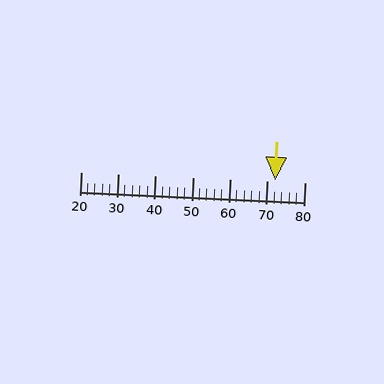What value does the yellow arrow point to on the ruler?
The yellow arrow points to approximately 72.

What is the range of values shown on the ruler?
The ruler shows values from 20 to 80.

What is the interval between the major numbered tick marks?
The major tick marks are spaced 10 units apart.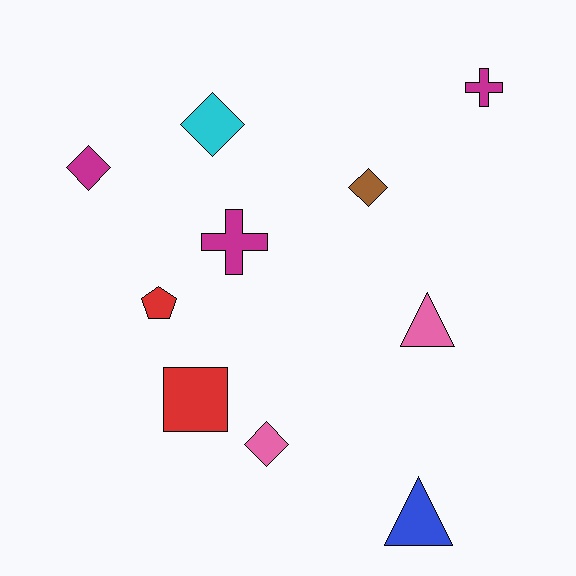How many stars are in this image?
There are no stars.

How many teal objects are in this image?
There are no teal objects.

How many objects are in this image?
There are 10 objects.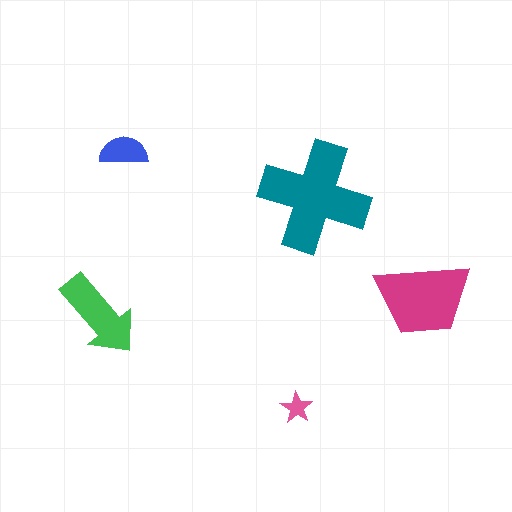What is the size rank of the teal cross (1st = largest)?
1st.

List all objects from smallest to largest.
The pink star, the blue semicircle, the green arrow, the magenta trapezoid, the teal cross.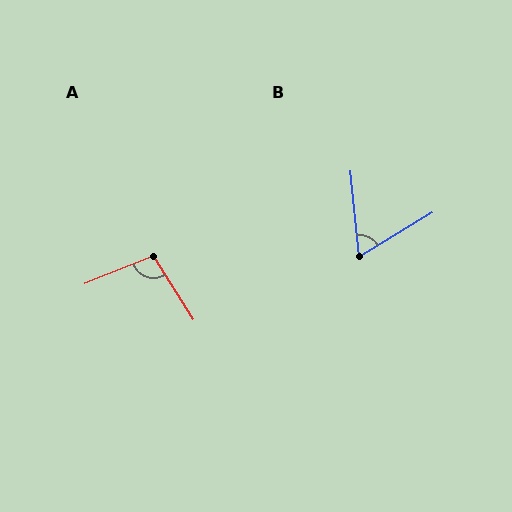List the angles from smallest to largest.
B (65°), A (100°).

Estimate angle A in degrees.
Approximately 100 degrees.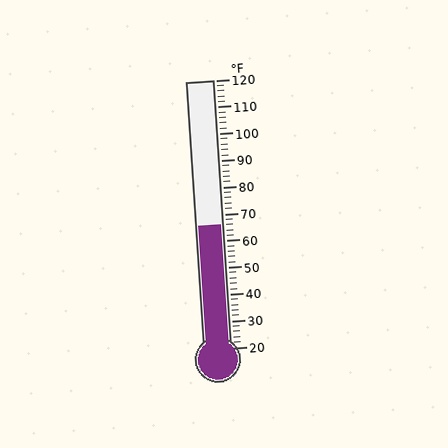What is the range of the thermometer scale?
The thermometer scale ranges from 20°F to 120°F.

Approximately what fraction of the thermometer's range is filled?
The thermometer is filled to approximately 45% of its range.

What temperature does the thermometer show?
The thermometer shows approximately 66°F.